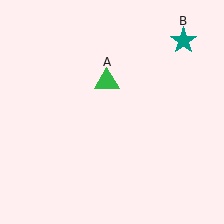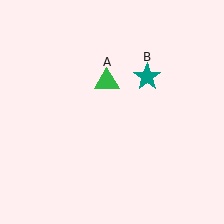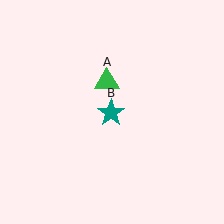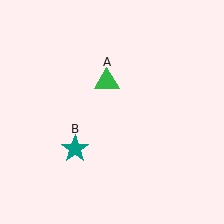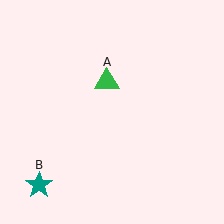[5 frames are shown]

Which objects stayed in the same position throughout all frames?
Green triangle (object A) remained stationary.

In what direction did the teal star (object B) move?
The teal star (object B) moved down and to the left.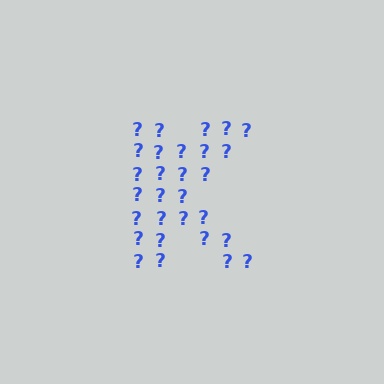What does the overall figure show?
The overall figure shows the letter K.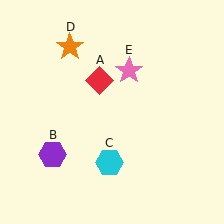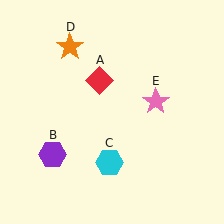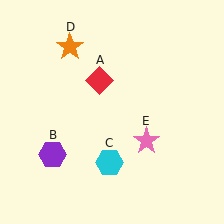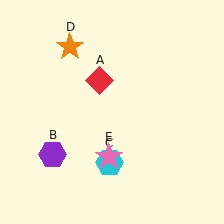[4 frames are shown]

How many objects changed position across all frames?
1 object changed position: pink star (object E).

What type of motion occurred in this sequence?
The pink star (object E) rotated clockwise around the center of the scene.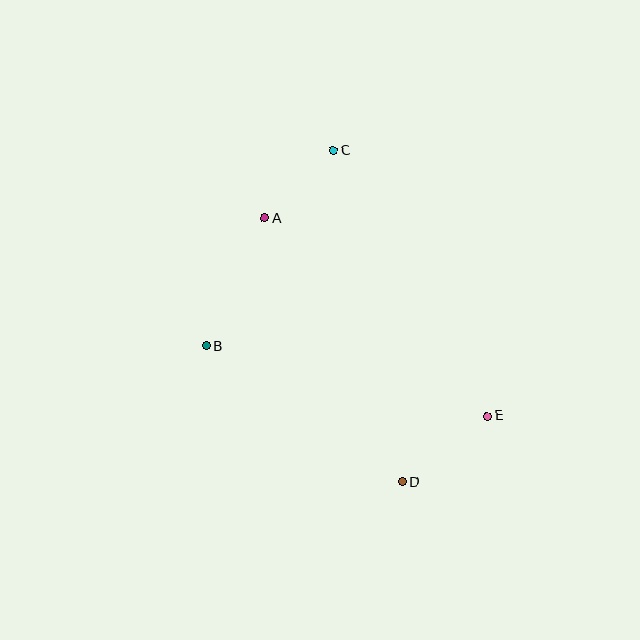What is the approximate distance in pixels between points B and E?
The distance between B and E is approximately 290 pixels.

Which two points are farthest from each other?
Points C and D are farthest from each other.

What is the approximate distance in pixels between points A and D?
The distance between A and D is approximately 297 pixels.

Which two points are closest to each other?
Points A and C are closest to each other.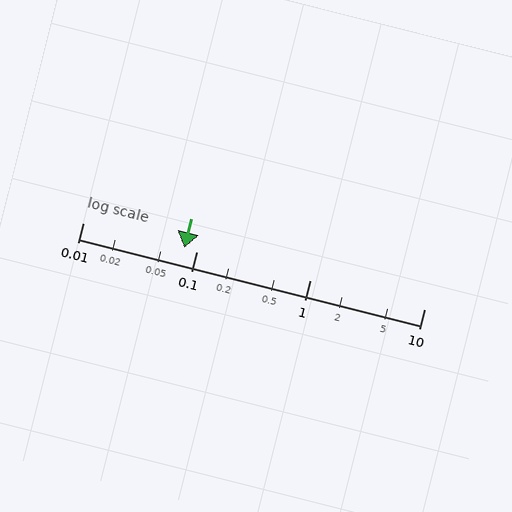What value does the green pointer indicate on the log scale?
The pointer indicates approximately 0.078.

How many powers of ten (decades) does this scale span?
The scale spans 3 decades, from 0.01 to 10.